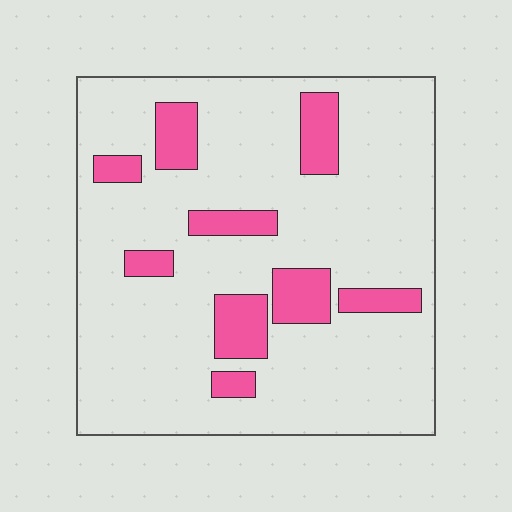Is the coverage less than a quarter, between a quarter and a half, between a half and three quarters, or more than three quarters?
Less than a quarter.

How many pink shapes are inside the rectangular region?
9.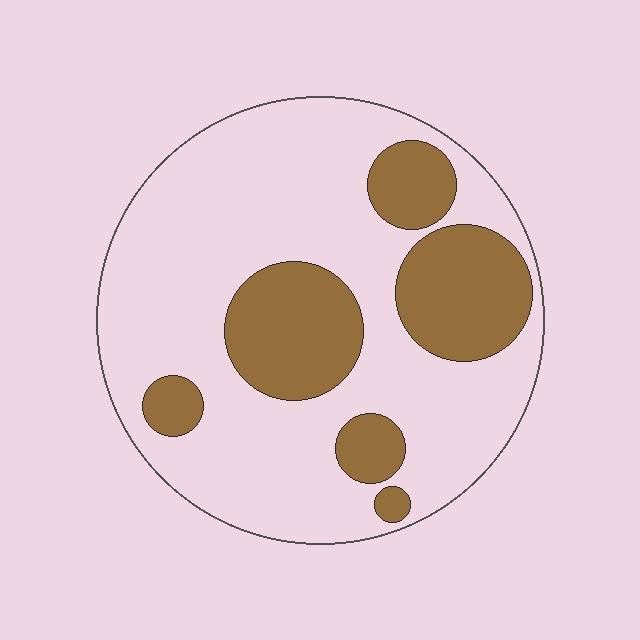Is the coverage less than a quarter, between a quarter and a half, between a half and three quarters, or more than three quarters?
Between a quarter and a half.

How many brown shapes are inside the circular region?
6.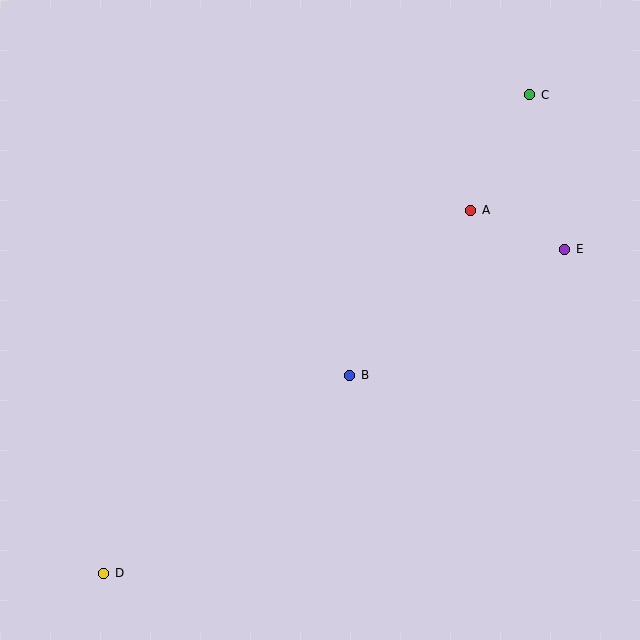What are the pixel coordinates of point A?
Point A is at (471, 210).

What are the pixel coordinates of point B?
Point B is at (350, 376).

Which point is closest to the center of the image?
Point B at (350, 376) is closest to the center.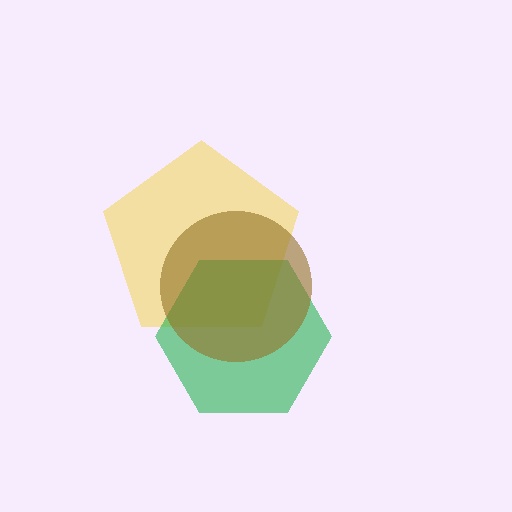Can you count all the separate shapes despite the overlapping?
Yes, there are 3 separate shapes.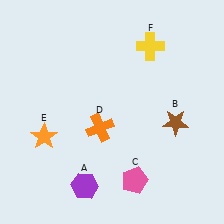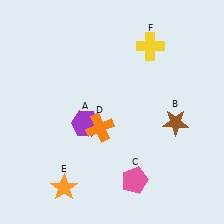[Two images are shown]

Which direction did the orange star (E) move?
The orange star (E) moved down.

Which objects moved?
The objects that moved are: the purple hexagon (A), the orange star (E).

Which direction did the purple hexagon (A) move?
The purple hexagon (A) moved up.